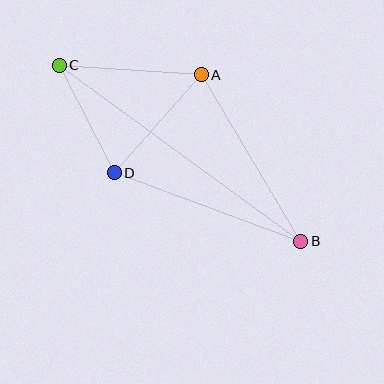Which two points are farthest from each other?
Points B and C are farthest from each other.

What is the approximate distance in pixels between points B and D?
The distance between B and D is approximately 198 pixels.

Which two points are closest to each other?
Points C and D are closest to each other.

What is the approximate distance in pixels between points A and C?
The distance between A and C is approximately 142 pixels.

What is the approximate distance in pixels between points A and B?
The distance between A and B is approximately 194 pixels.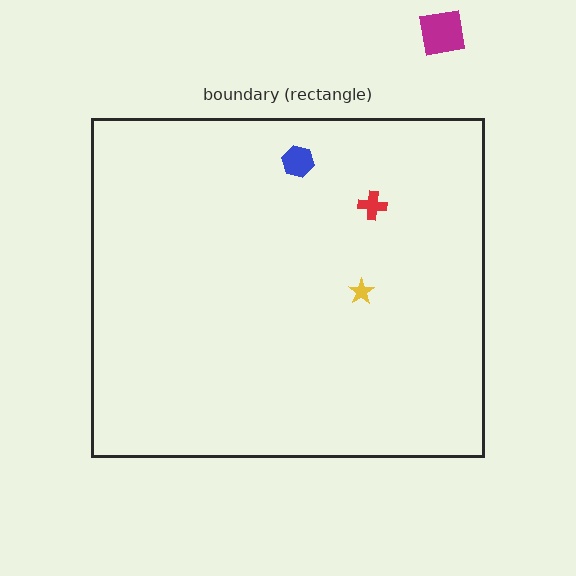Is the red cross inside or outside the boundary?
Inside.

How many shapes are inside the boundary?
3 inside, 1 outside.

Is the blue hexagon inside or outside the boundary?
Inside.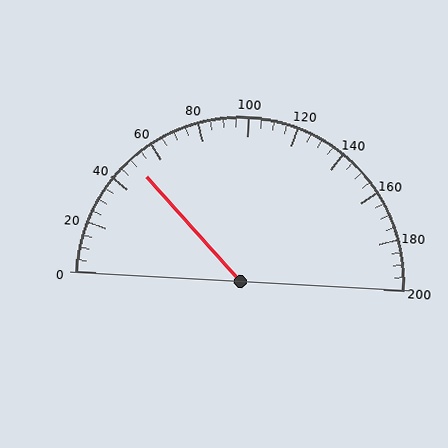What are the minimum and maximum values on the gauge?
The gauge ranges from 0 to 200.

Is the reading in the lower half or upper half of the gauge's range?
The reading is in the lower half of the range (0 to 200).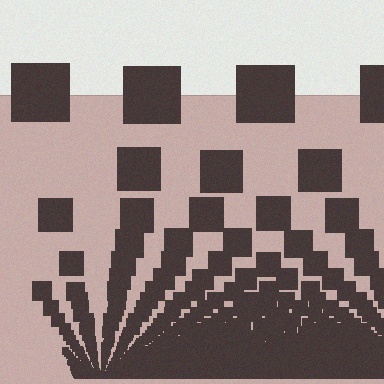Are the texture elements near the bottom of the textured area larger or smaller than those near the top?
Smaller. The gradient is inverted — elements near the bottom are smaller and denser.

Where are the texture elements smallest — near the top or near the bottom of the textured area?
Near the bottom.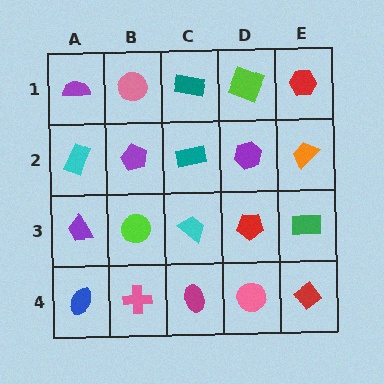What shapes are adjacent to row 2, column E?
A red hexagon (row 1, column E), a green rectangle (row 3, column E), a purple hexagon (row 2, column D).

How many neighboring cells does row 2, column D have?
4.